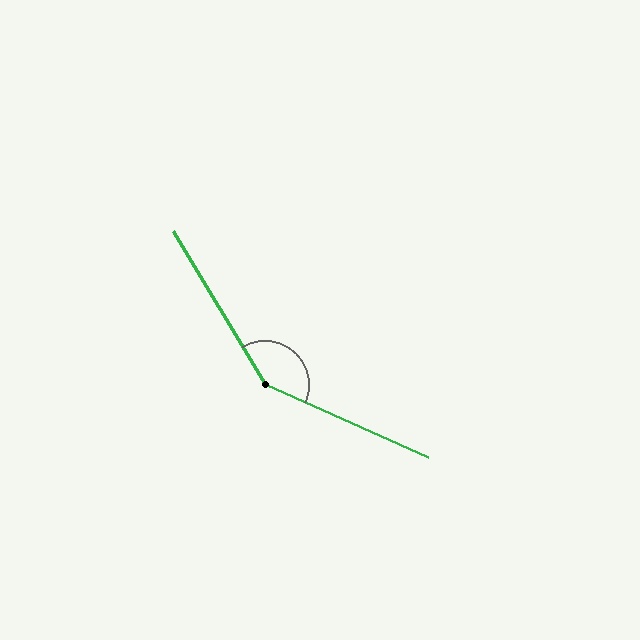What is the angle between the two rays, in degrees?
Approximately 145 degrees.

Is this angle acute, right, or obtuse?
It is obtuse.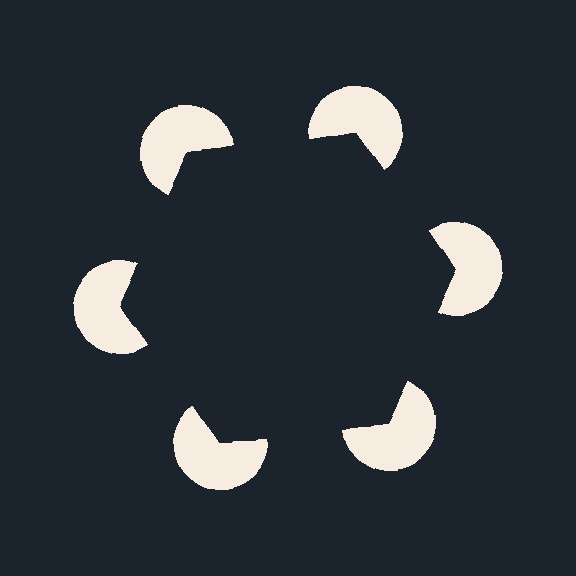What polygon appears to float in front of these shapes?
An illusory hexagon — its edges are inferred from the aligned wedge cuts in the pac-man discs, not physically drawn.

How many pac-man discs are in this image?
There are 6 — one at each vertex of the illusory hexagon.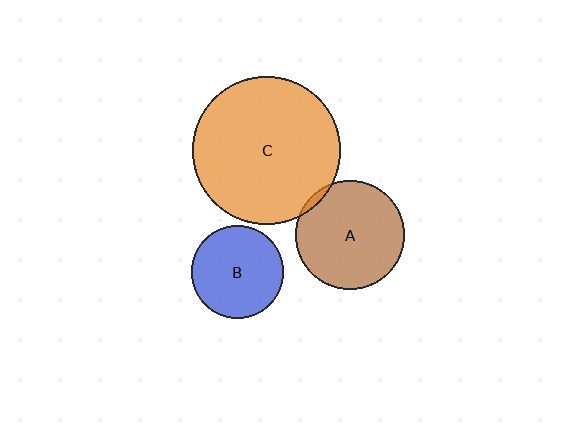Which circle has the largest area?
Circle C (orange).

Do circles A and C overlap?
Yes.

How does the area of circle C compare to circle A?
Approximately 1.9 times.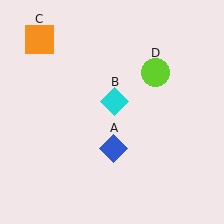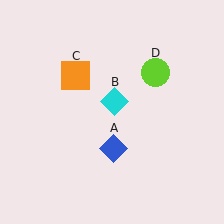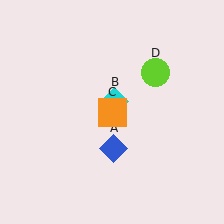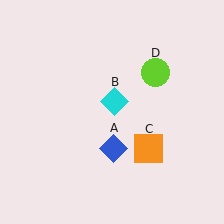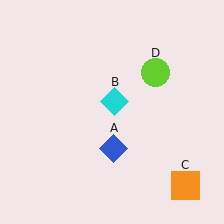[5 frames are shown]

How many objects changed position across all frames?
1 object changed position: orange square (object C).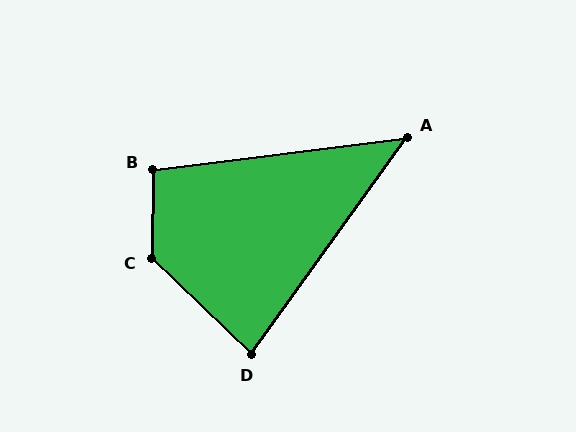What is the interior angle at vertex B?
Approximately 98 degrees (obtuse).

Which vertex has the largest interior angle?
C, at approximately 133 degrees.